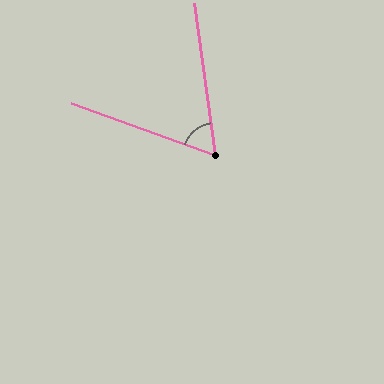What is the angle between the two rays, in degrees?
Approximately 63 degrees.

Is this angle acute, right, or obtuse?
It is acute.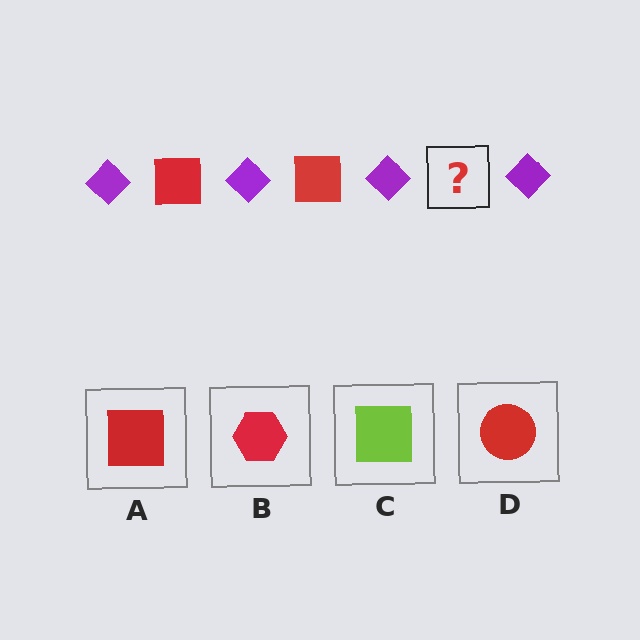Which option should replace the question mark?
Option A.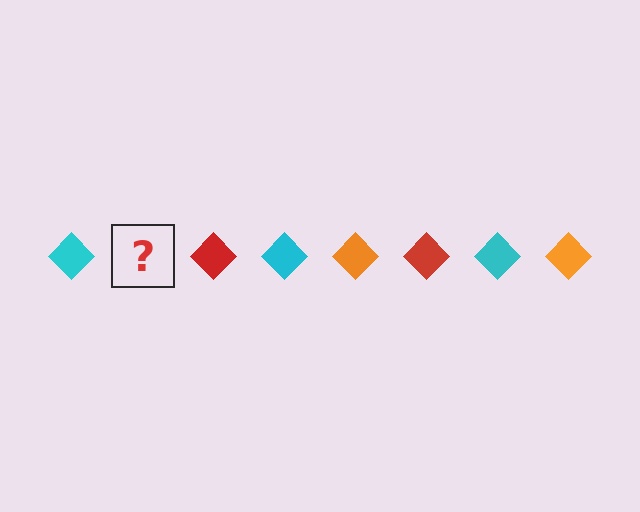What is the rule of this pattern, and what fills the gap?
The rule is that the pattern cycles through cyan, orange, red diamonds. The gap should be filled with an orange diamond.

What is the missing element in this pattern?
The missing element is an orange diamond.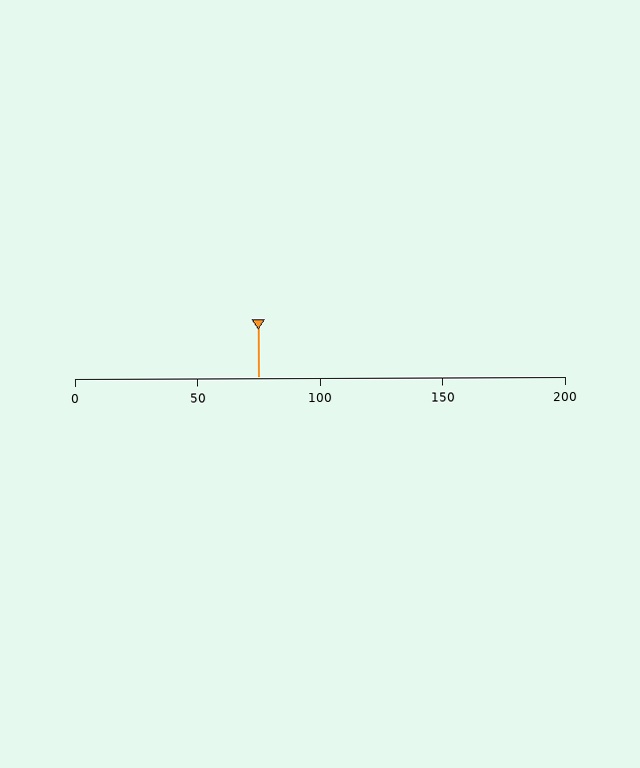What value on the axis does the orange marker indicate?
The marker indicates approximately 75.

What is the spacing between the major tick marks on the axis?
The major ticks are spaced 50 apart.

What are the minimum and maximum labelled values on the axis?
The axis runs from 0 to 200.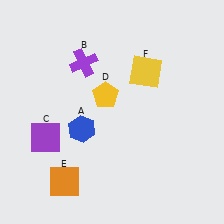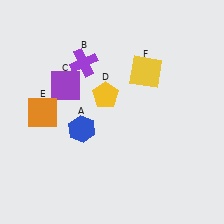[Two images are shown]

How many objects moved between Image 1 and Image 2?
2 objects moved between the two images.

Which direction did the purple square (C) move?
The purple square (C) moved up.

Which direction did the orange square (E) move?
The orange square (E) moved up.